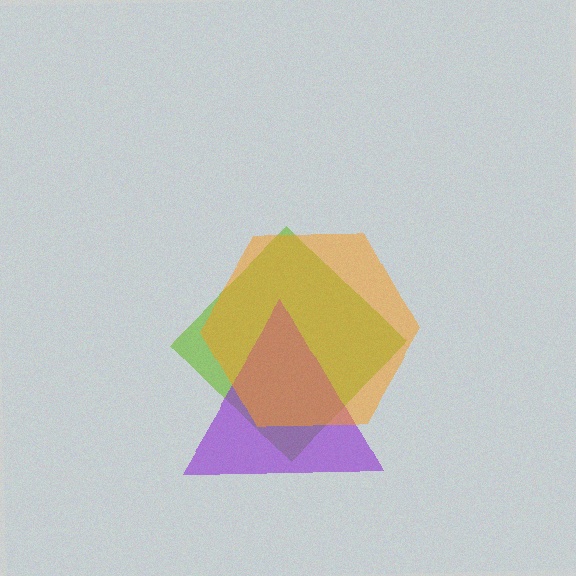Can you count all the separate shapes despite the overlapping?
Yes, there are 3 separate shapes.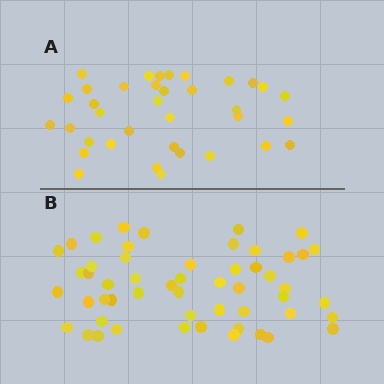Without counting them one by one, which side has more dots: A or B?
Region B (the bottom region) has more dots.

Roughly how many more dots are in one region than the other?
Region B has approximately 15 more dots than region A.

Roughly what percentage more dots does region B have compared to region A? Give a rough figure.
About 45% more.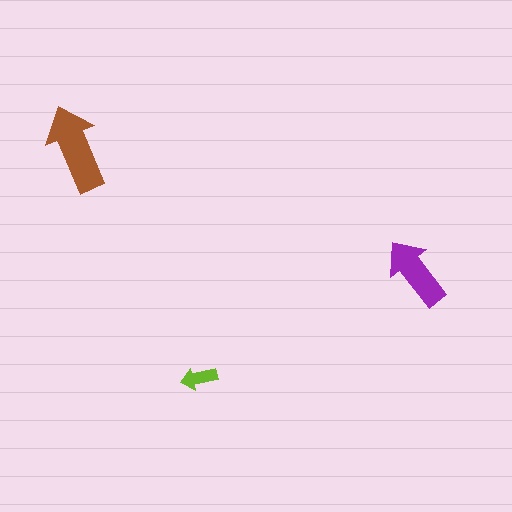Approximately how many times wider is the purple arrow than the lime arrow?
About 2 times wider.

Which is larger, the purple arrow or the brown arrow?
The brown one.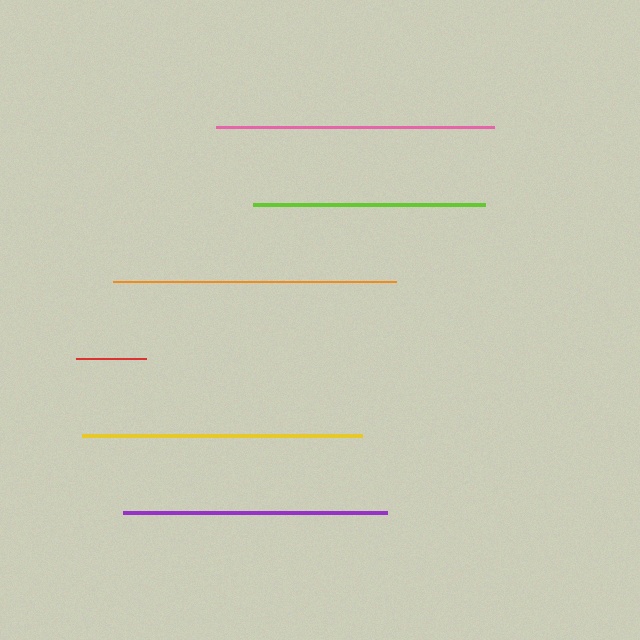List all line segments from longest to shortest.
From longest to shortest: orange, yellow, pink, purple, lime, red.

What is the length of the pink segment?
The pink segment is approximately 278 pixels long.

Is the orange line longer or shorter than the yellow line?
The orange line is longer than the yellow line.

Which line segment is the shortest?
The red line is the shortest at approximately 70 pixels.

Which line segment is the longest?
The orange line is the longest at approximately 283 pixels.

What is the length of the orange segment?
The orange segment is approximately 283 pixels long.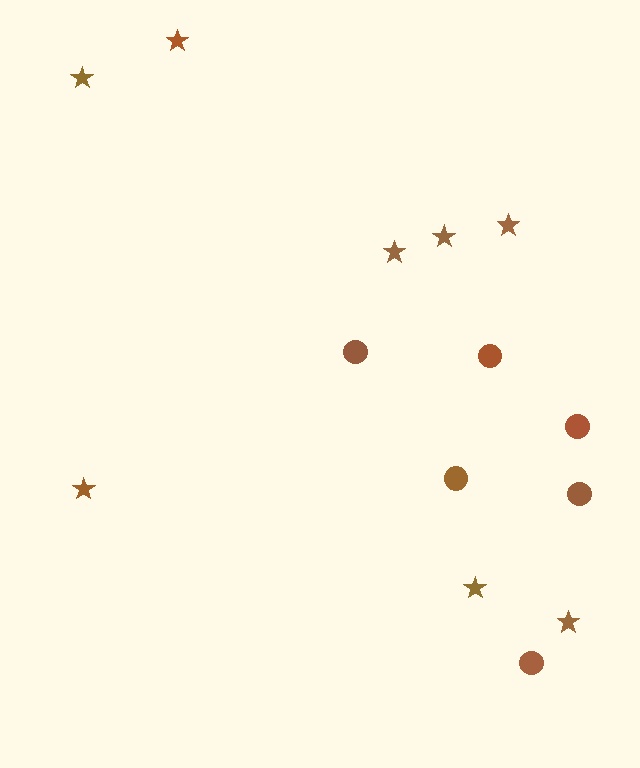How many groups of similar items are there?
There are 2 groups: one group of circles (6) and one group of stars (8).